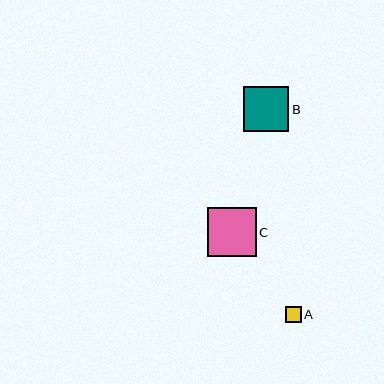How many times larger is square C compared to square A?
Square C is approximately 3.0 times the size of square A.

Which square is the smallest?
Square A is the smallest with a size of approximately 16 pixels.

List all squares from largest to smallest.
From largest to smallest: C, B, A.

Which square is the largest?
Square C is the largest with a size of approximately 49 pixels.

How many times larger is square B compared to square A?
Square B is approximately 2.8 times the size of square A.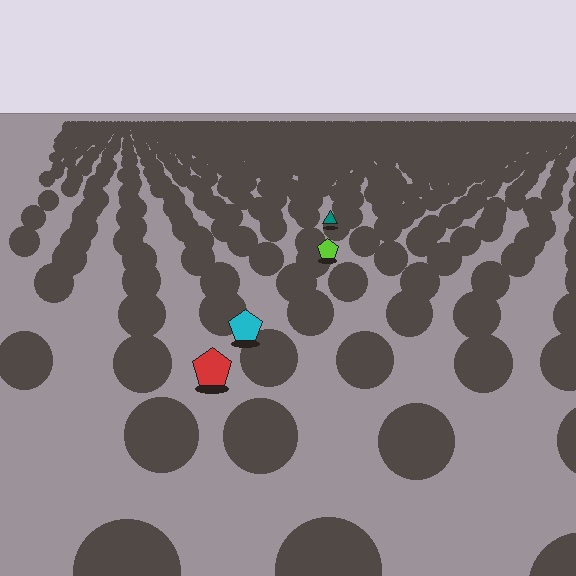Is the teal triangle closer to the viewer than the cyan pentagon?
No. The cyan pentagon is closer — you can tell from the texture gradient: the ground texture is coarser near it.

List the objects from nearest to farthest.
From nearest to farthest: the red pentagon, the cyan pentagon, the lime pentagon, the teal triangle.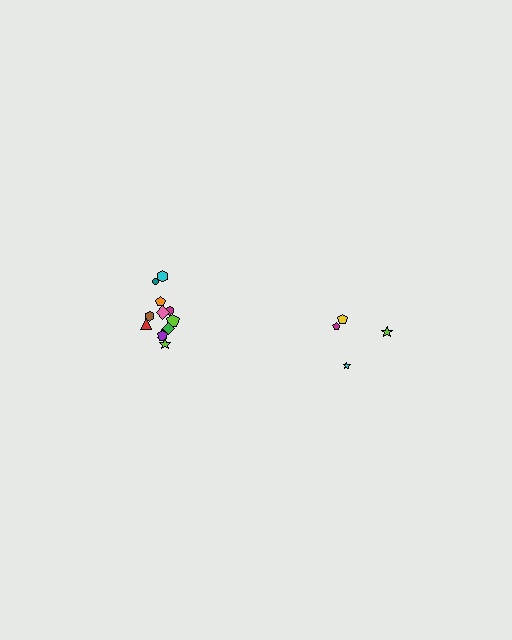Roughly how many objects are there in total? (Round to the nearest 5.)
Roughly 15 objects in total.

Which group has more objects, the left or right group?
The left group.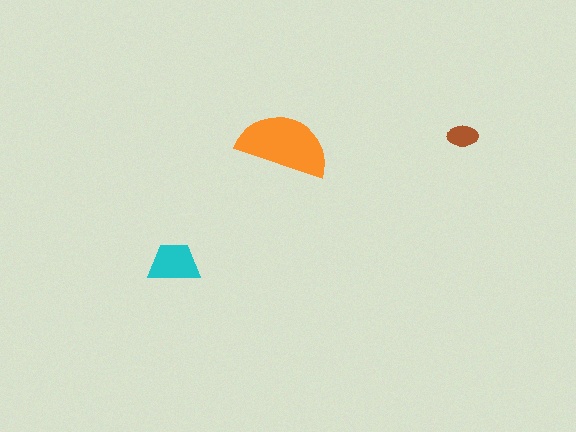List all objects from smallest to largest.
The brown ellipse, the cyan trapezoid, the orange semicircle.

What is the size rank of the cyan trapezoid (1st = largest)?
2nd.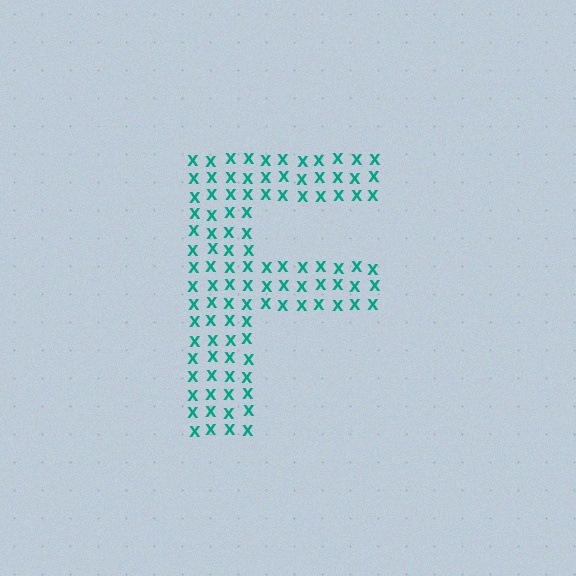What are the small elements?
The small elements are letter X's.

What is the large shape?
The large shape is the letter F.